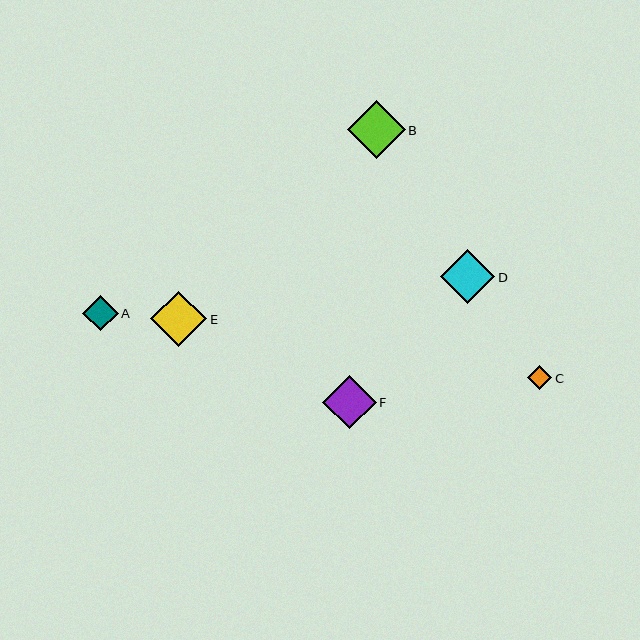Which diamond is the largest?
Diamond B is the largest with a size of approximately 58 pixels.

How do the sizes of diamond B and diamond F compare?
Diamond B and diamond F are approximately the same size.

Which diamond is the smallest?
Diamond C is the smallest with a size of approximately 24 pixels.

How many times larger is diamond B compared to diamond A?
Diamond B is approximately 1.6 times the size of diamond A.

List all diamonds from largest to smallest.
From largest to smallest: B, E, D, F, A, C.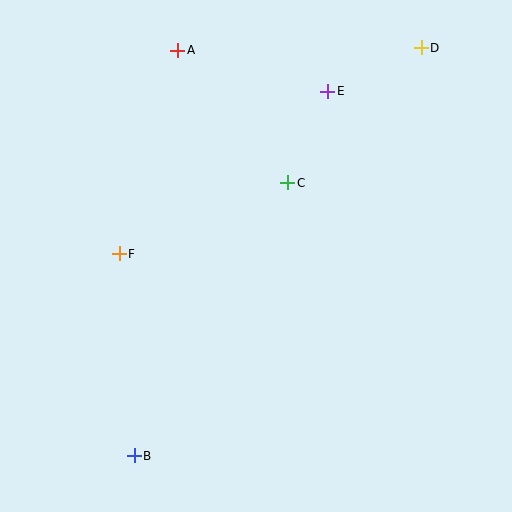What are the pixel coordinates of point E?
Point E is at (328, 91).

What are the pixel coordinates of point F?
Point F is at (119, 254).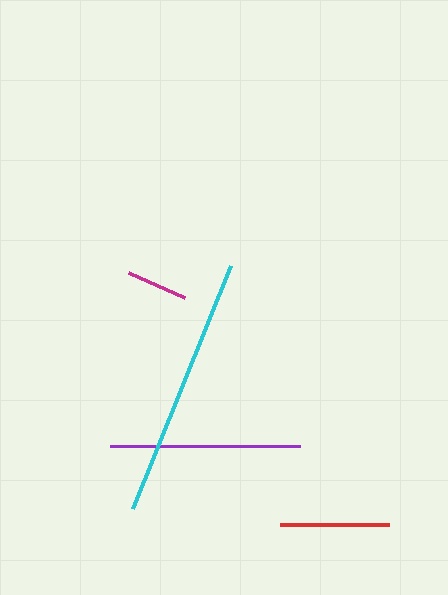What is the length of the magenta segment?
The magenta segment is approximately 61 pixels long.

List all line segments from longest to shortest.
From longest to shortest: cyan, purple, red, magenta.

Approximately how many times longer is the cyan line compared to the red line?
The cyan line is approximately 2.4 times the length of the red line.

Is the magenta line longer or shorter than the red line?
The red line is longer than the magenta line.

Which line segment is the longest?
The cyan line is the longest at approximately 262 pixels.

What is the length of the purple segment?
The purple segment is approximately 191 pixels long.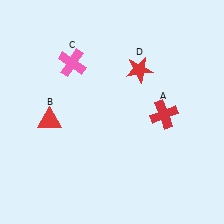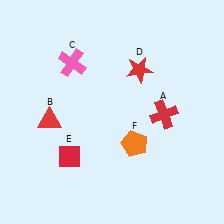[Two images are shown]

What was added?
A red diamond (E), an orange pentagon (F) were added in Image 2.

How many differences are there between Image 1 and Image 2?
There are 2 differences between the two images.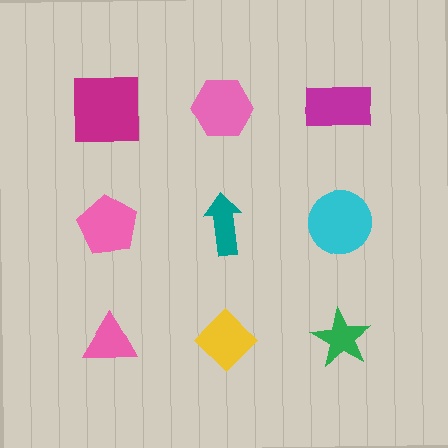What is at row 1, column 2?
A pink hexagon.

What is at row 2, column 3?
A cyan circle.